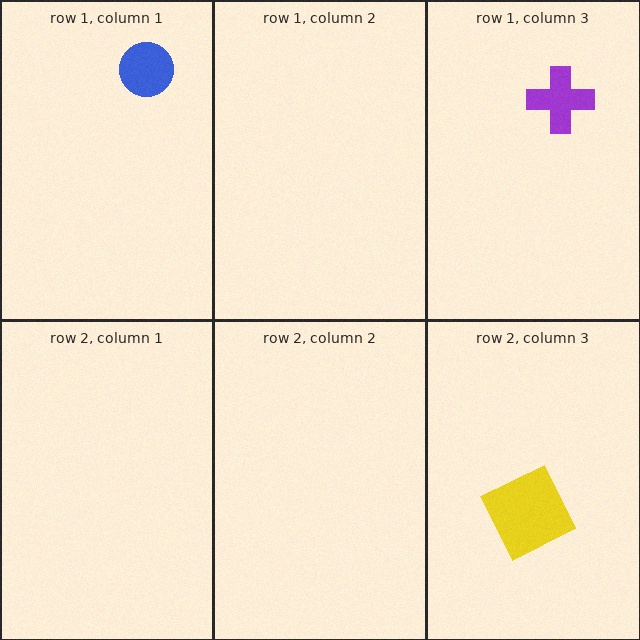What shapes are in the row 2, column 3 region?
The yellow square.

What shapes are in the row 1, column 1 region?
The blue circle.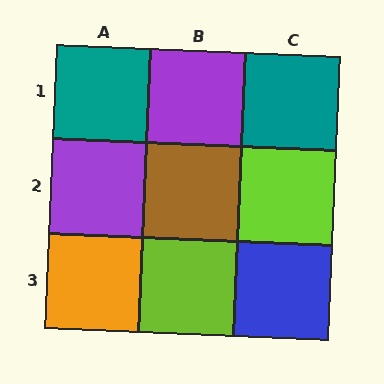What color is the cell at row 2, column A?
Purple.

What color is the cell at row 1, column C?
Teal.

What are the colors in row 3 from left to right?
Orange, lime, blue.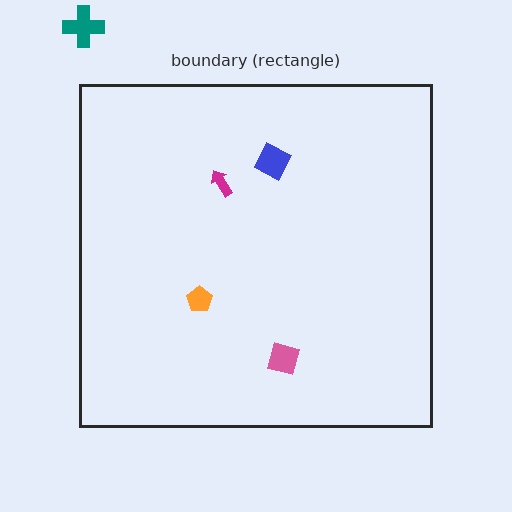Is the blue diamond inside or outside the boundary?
Inside.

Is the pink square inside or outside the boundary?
Inside.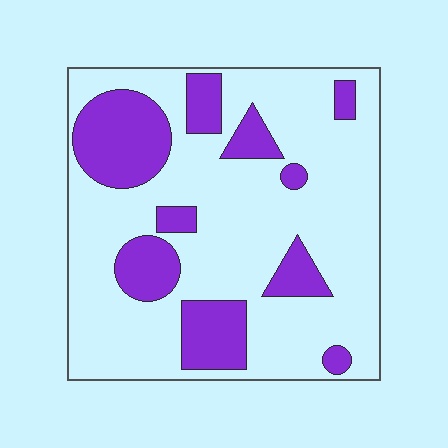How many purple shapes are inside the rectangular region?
10.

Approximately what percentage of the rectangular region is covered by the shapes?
Approximately 25%.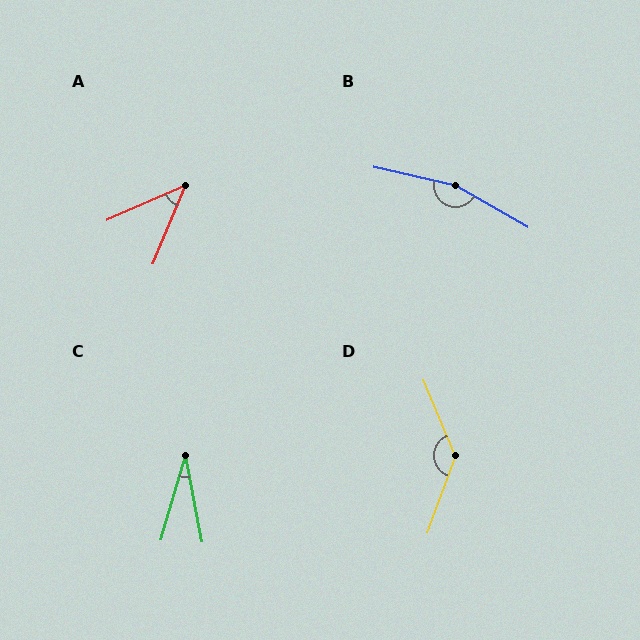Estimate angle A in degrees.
Approximately 44 degrees.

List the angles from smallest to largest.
C (27°), A (44°), D (137°), B (163°).